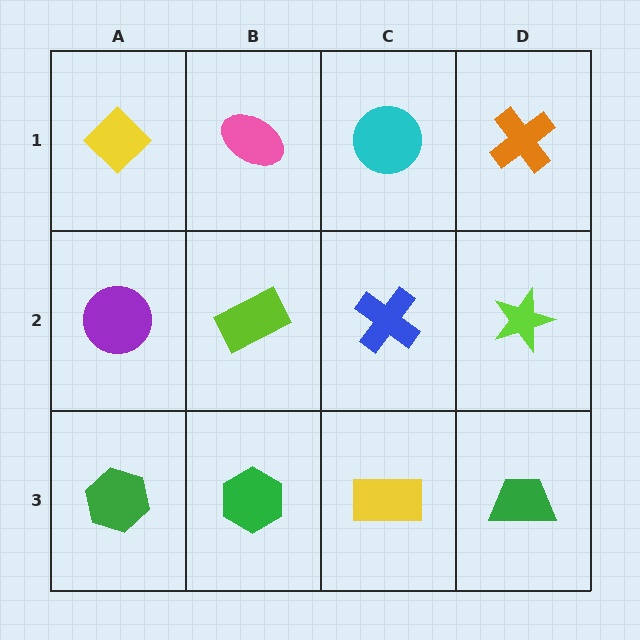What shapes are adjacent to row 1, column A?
A purple circle (row 2, column A), a pink ellipse (row 1, column B).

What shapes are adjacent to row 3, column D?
A lime star (row 2, column D), a yellow rectangle (row 3, column C).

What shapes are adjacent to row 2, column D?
An orange cross (row 1, column D), a green trapezoid (row 3, column D), a blue cross (row 2, column C).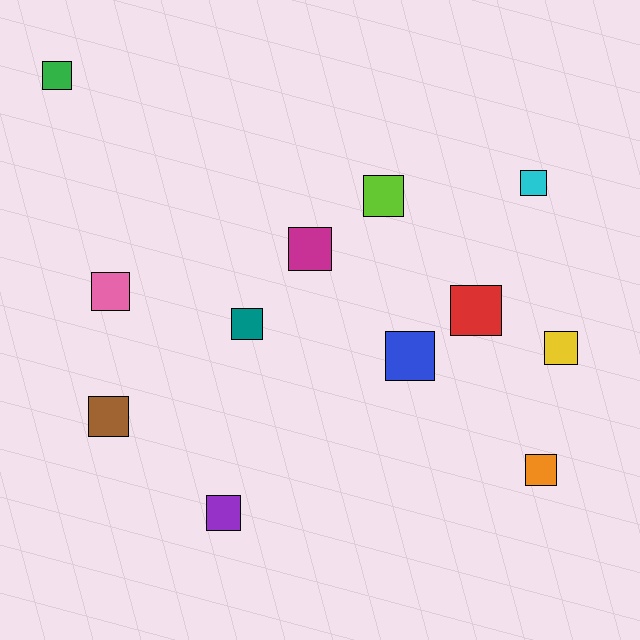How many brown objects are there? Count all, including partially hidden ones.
There is 1 brown object.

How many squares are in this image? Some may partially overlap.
There are 12 squares.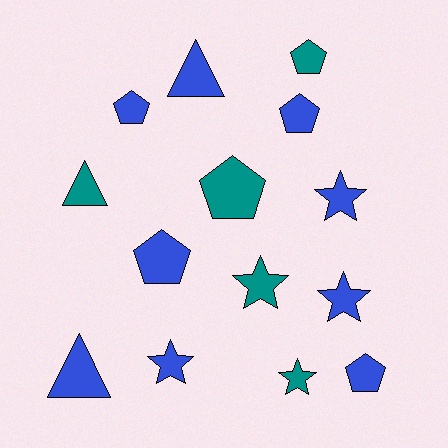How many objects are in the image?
There are 14 objects.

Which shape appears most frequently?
Pentagon, with 6 objects.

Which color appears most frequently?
Blue, with 9 objects.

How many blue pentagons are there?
There are 4 blue pentagons.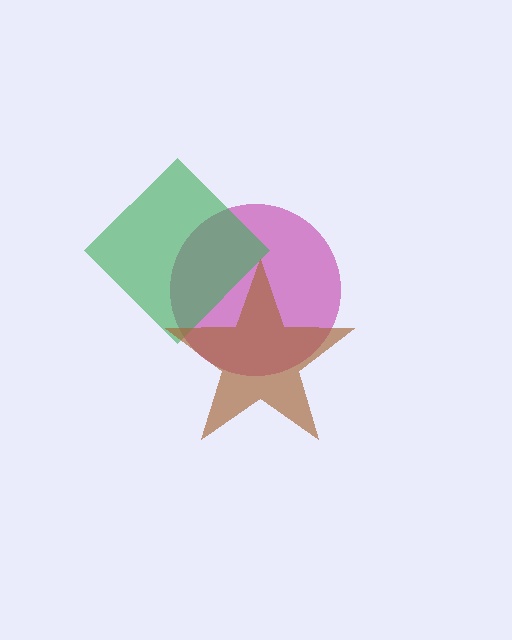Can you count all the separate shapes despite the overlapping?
Yes, there are 3 separate shapes.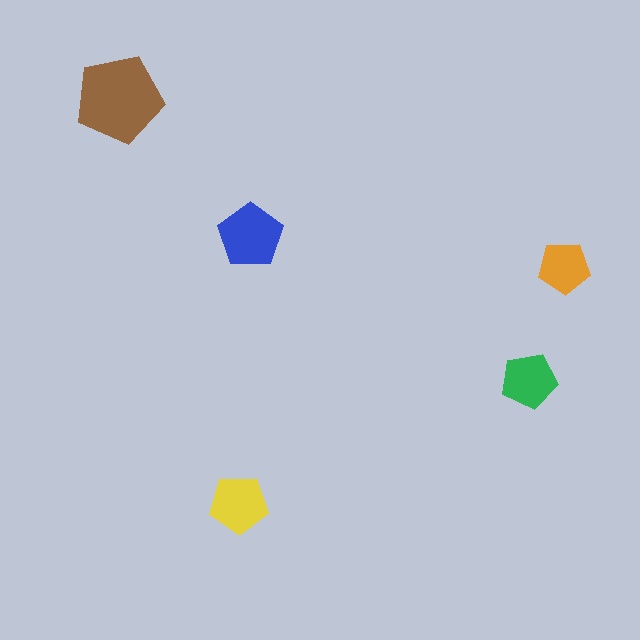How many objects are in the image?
There are 5 objects in the image.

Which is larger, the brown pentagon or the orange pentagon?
The brown one.